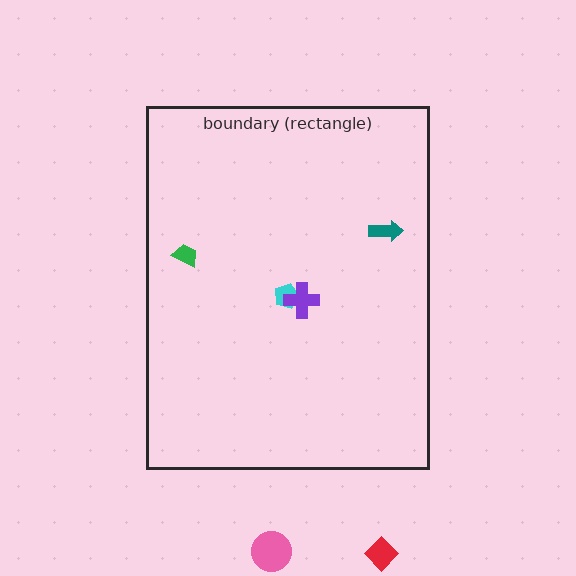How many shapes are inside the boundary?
4 inside, 2 outside.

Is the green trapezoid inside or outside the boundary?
Inside.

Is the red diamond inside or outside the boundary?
Outside.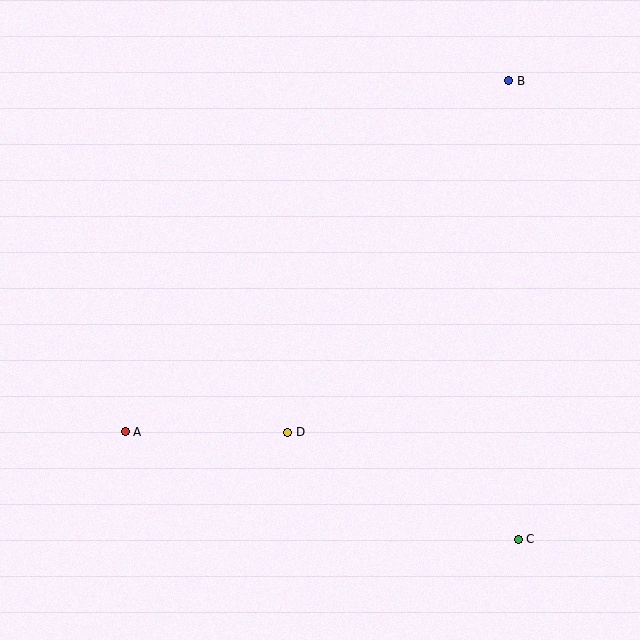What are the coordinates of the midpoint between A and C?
The midpoint between A and C is at (322, 486).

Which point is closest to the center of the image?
Point D at (288, 432) is closest to the center.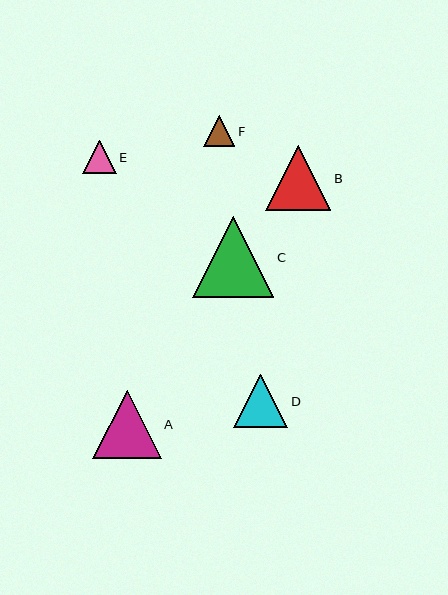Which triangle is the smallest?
Triangle F is the smallest with a size of approximately 31 pixels.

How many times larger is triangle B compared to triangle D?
Triangle B is approximately 1.2 times the size of triangle D.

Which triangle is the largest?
Triangle C is the largest with a size of approximately 81 pixels.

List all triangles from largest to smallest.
From largest to smallest: C, A, B, D, E, F.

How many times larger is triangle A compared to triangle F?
Triangle A is approximately 2.2 times the size of triangle F.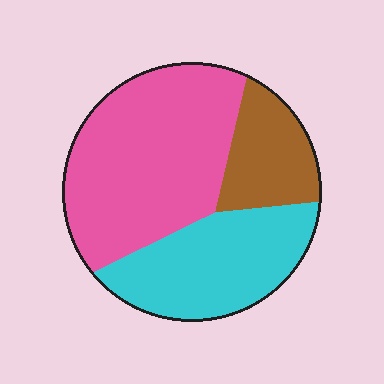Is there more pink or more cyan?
Pink.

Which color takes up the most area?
Pink, at roughly 50%.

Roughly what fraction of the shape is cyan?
Cyan covers around 30% of the shape.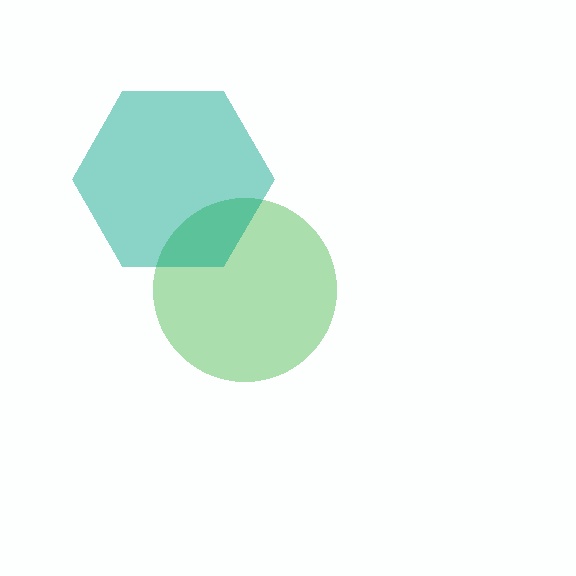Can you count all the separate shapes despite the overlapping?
Yes, there are 2 separate shapes.